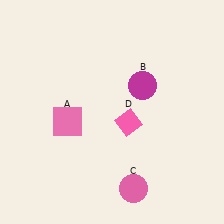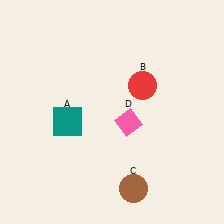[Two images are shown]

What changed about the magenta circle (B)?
In Image 1, B is magenta. In Image 2, it changed to red.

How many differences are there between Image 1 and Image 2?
There are 3 differences between the two images.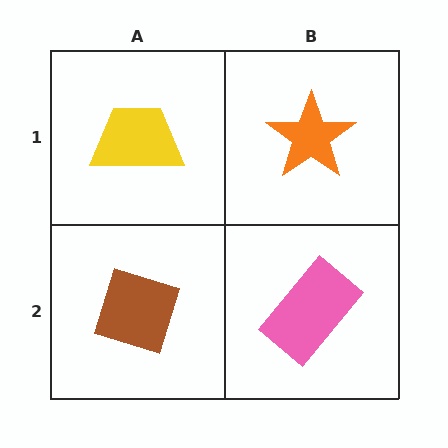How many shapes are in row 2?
2 shapes.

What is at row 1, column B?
An orange star.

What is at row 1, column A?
A yellow trapezoid.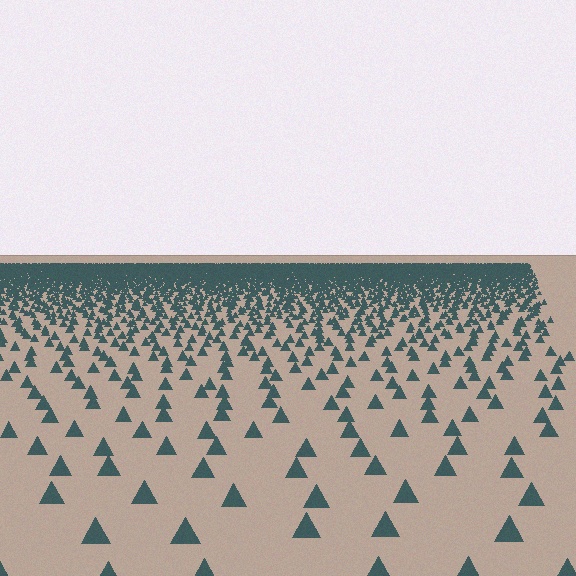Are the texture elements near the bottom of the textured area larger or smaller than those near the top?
Larger. Near the bottom, elements are closer to the viewer and appear at a bigger on-screen size.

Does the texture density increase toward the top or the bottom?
Density increases toward the top.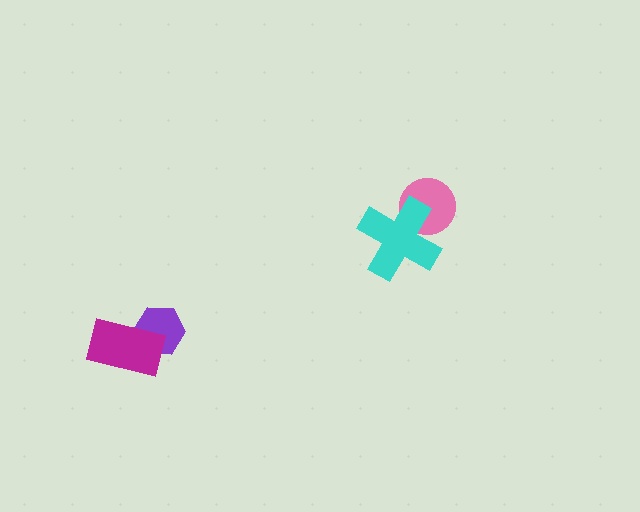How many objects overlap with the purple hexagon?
1 object overlaps with the purple hexagon.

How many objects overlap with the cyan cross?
1 object overlaps with the cyan cross.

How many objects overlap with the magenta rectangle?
1 object overlaps with the magenta rectangle.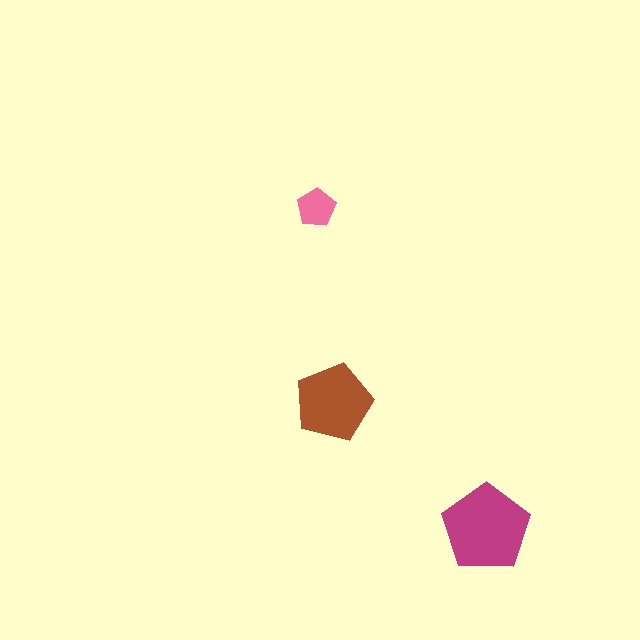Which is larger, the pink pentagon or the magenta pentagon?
The magenta one.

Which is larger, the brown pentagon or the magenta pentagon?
The magenta one.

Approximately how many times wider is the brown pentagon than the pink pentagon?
About 2 times wider.